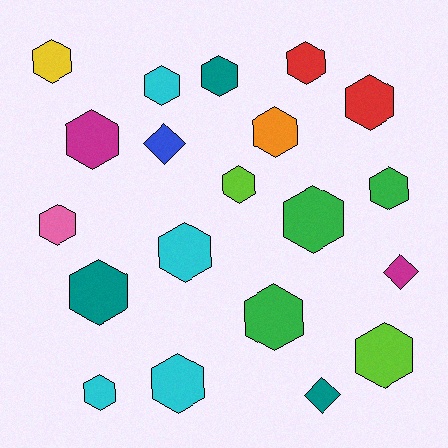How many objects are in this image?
There are 20 objects.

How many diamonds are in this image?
There are 3 diamonds.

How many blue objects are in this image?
There is 1 blue object.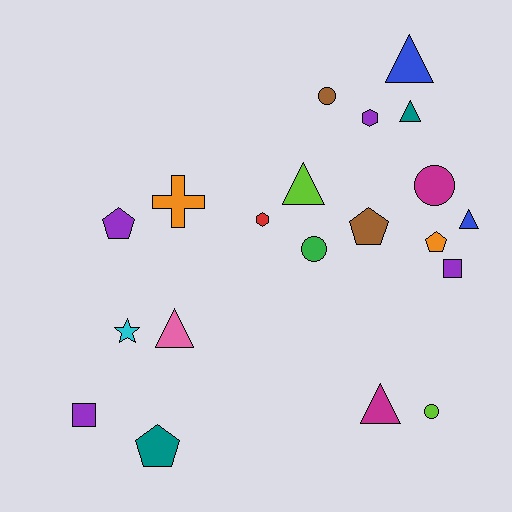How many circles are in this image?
There are 4 circles.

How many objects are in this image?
There are 20 objects.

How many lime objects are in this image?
There are 2 lime objects.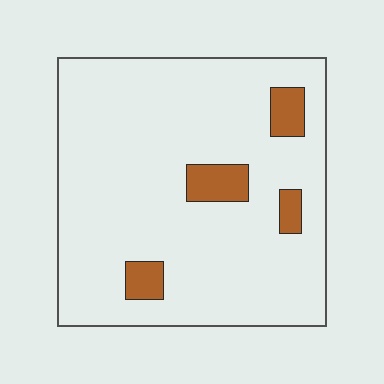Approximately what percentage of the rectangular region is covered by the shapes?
Approximately 10%.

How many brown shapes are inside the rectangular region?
4.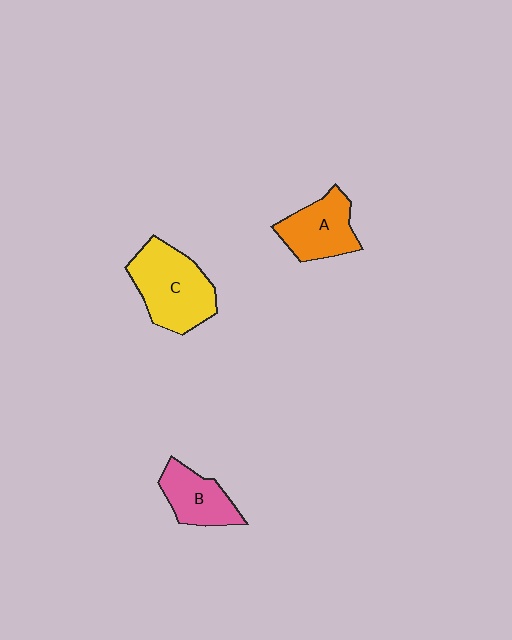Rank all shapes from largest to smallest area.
From largest to smallest: C (yellow), A (orange), B (pink).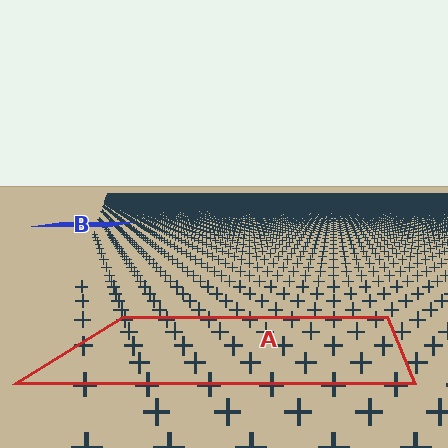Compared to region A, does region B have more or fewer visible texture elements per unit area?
Region B has more texture elements per unit area — they are packed more densely because it is farther away.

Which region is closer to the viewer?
Region A is closer. The texture elements there are larger and more spread out.